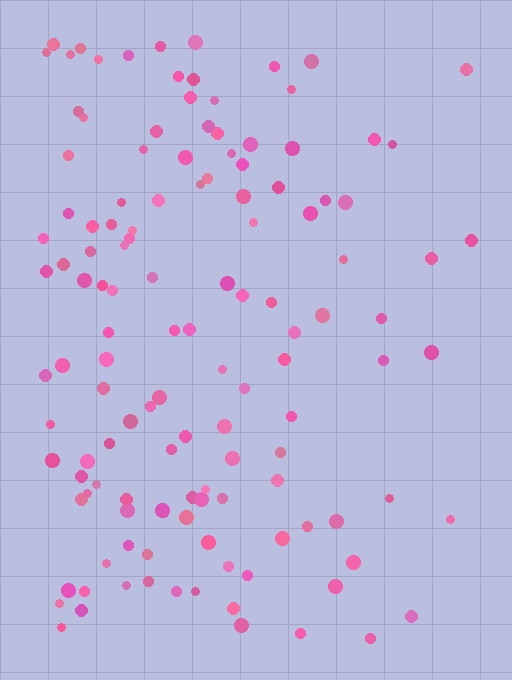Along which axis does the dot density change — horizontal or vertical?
Horizontal.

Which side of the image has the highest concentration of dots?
The left.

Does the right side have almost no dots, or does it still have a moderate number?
Still a moderate number, just noticeably fewer than the left.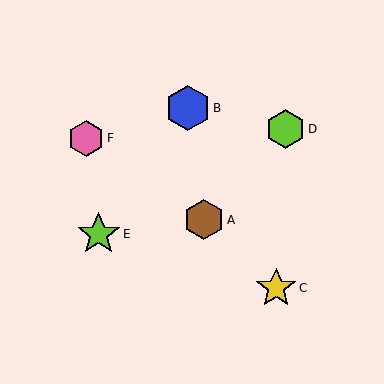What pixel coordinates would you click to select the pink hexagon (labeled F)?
Click at (86, 138) to select the pink hexagon F.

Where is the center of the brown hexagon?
The center of the brown hexagon is at (204, 220).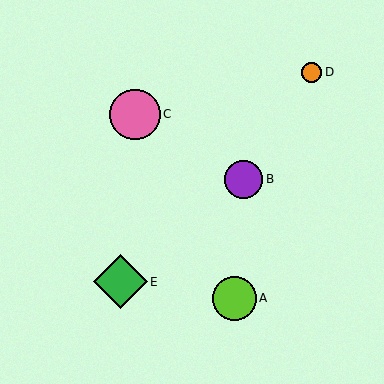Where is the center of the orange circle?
The center of the orange circle is at (312, 72).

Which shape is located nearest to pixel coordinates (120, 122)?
The pink circle (labeled C) at (135, 114) is nearest to that location.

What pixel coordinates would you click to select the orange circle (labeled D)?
Click at (312, 72) to select the orange circle D.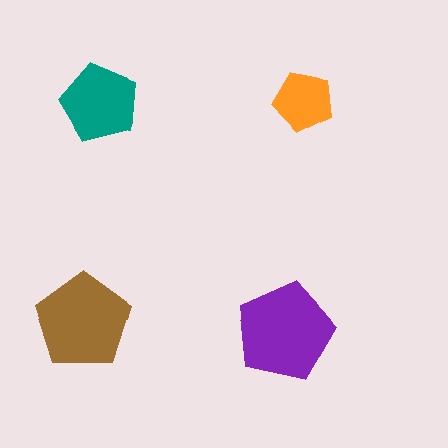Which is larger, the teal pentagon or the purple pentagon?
The purple one.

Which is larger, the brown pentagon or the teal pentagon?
The brown one.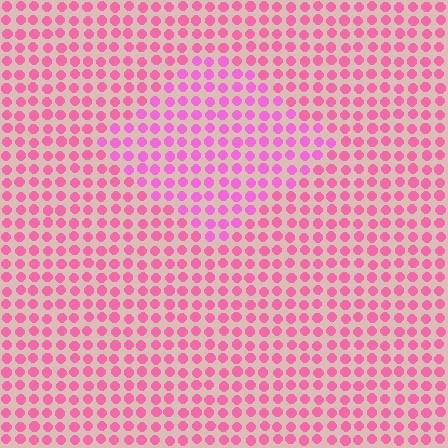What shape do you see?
I see a diamond.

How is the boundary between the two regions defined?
The boundary is defined purely by a slight shift in hue (about 21 degrees). Spacing, size, and orientation are identical on both sides.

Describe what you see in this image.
The image is filled with small pink elements in a uniform arrangement. A diamond-shaped region is visible where the elements are tinted to a slightly different hue, forming a subtle color boundary.